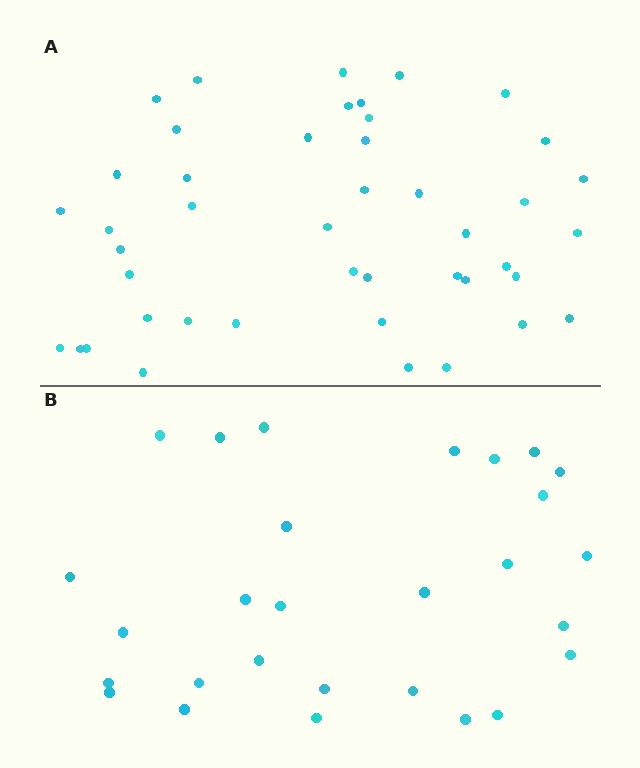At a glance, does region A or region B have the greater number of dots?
Region A (the top region) has more dots.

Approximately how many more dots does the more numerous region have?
Region A has approximately 15 more dots than region B.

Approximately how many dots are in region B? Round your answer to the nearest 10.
About 30 dots. (The exact count is 28, which rounds to 30.)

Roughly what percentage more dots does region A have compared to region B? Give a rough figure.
About 55% more.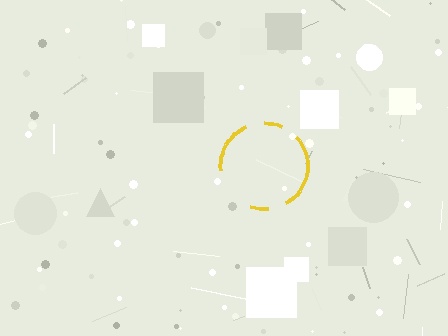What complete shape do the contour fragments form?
The contour fragments form a circle.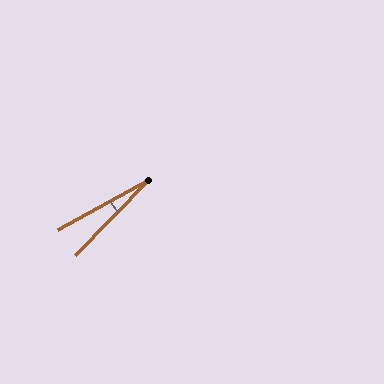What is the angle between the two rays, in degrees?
Approximately 17 degrees.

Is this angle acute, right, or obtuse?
It is acute.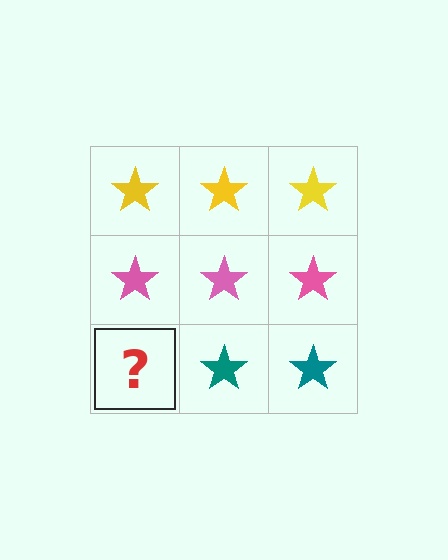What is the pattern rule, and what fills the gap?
The rule is that each row has a consistent color. The gap should be filled with a teal star.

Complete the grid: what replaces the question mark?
The question mark should be replaced with a teal star.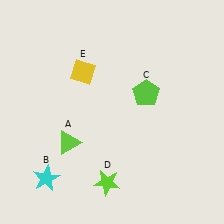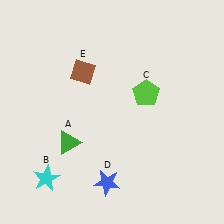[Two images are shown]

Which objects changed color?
A changed from lime to green. D changed from lime to blue. E changed from yellow to brown.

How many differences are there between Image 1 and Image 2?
There are 3 differences between the two images.